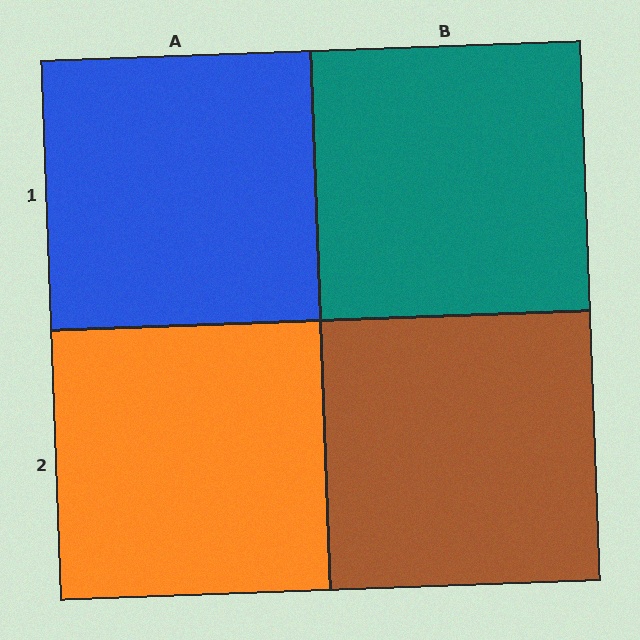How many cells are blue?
1 cell is blue.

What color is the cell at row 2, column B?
Brown.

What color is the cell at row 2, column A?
Orange.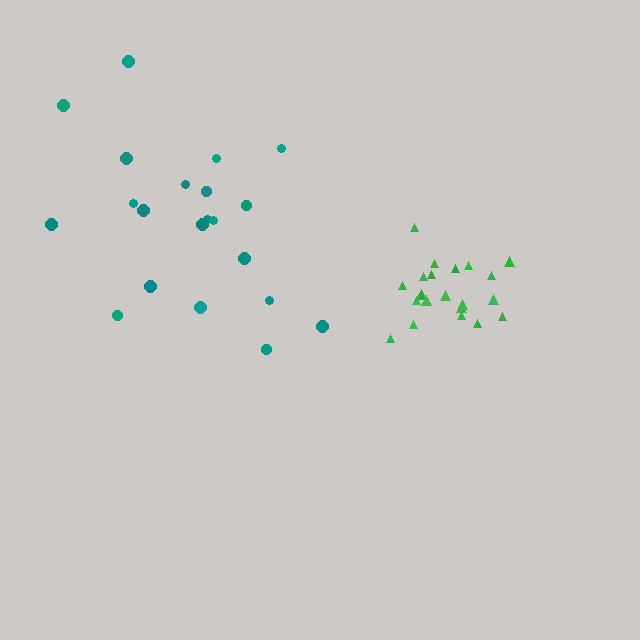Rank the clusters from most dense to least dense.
green, teal.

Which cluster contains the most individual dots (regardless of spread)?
Green (22).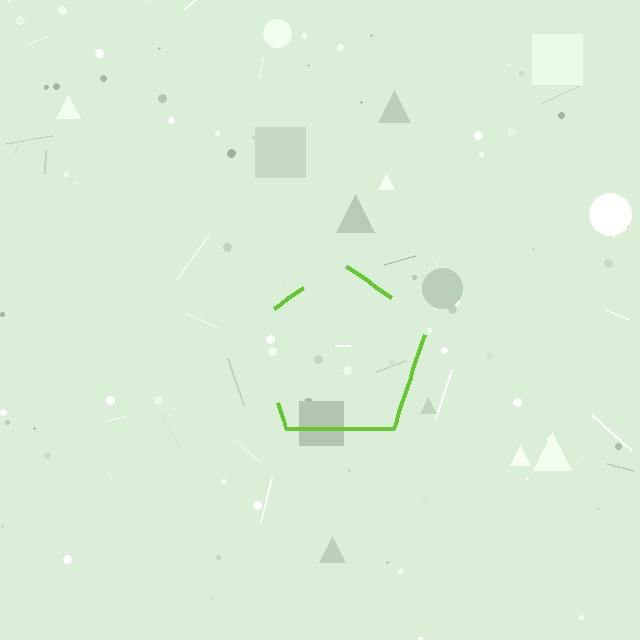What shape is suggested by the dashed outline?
The dashed outline suggests a pentagon.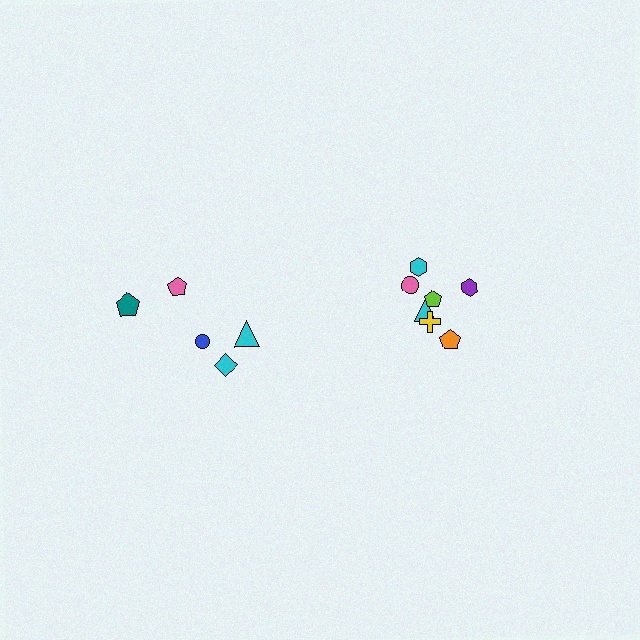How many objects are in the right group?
There are 7 objects.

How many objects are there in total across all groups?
There are 12 objects.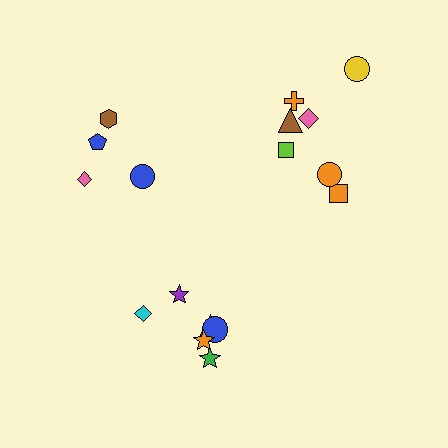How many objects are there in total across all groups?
There are 17 objects.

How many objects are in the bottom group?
There are 6 objects.